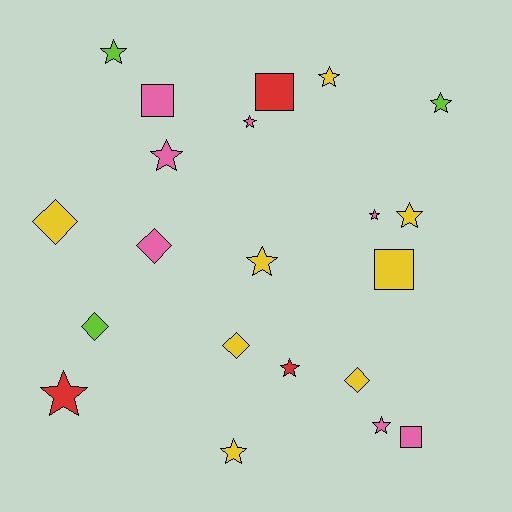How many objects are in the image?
There are 21 objects.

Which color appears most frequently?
Yellow, with 8 objects.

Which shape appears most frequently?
Star, with 12 objects.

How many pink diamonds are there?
There is 1 pink diamond.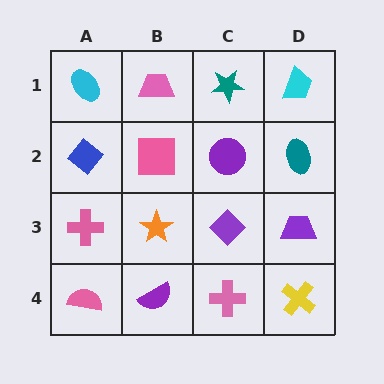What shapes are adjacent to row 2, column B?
A pink trapezoid (row 1, column B), an orange star (row 3, column B), a blue diamond (row 2, column A), a purple circle (row 2, column C).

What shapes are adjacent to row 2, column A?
A cyan ellipse (row 1, column A), a pink cross (row 3, column A), a pink square (row 2, column B).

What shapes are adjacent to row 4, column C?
A purple diamond (row 3, column C), a purple semicircle (row 4, column B), a yellow cross (row 4, column D).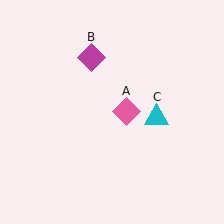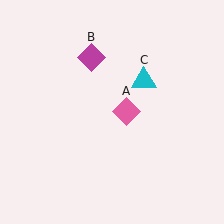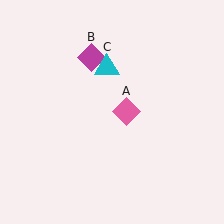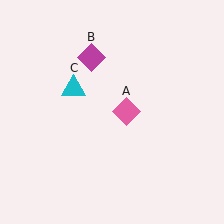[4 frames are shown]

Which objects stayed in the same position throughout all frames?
Pink diamond (object A) and magenta diamond (object B) remained stationary.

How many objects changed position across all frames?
1 object changed position: cyan triangle (object C).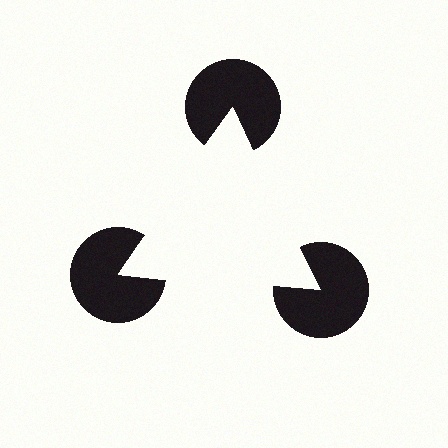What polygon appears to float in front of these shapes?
An illusory triangle — its edges are inferred from the aligned wedge cuts in the pac-man discs, not physically drawn.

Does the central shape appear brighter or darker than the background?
It typically appears slightly brighter than the background, even though no actual brightness change is drawn.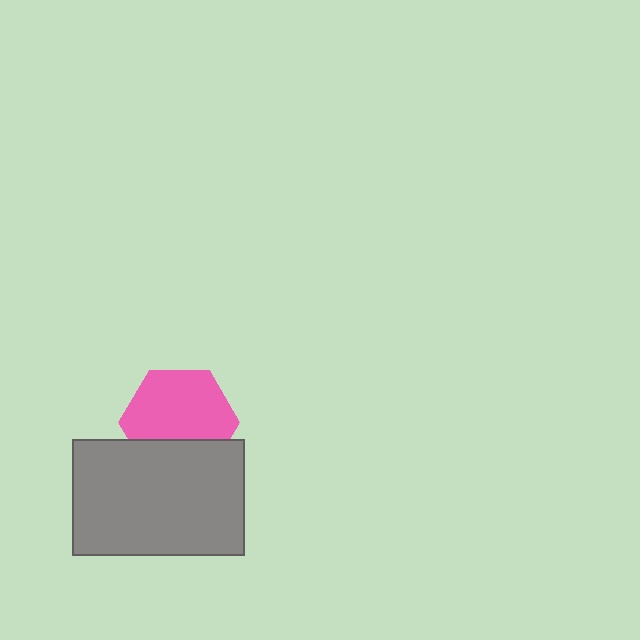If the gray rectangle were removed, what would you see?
You would see the complete pink hexagon.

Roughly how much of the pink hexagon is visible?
Most of it is visible (roughly 70%).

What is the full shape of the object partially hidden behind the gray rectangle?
The partially hidden object is a pink hexagon.